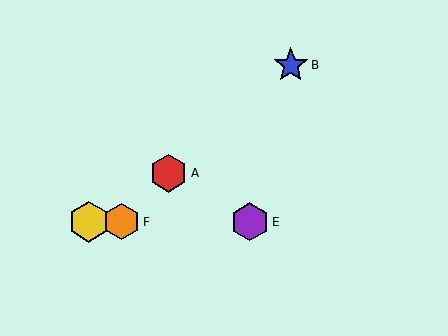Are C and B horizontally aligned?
No, C is at y≈222 and B is at y≈65.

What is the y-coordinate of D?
Object D is at y≈222.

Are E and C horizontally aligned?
Yes, both are at y≈222.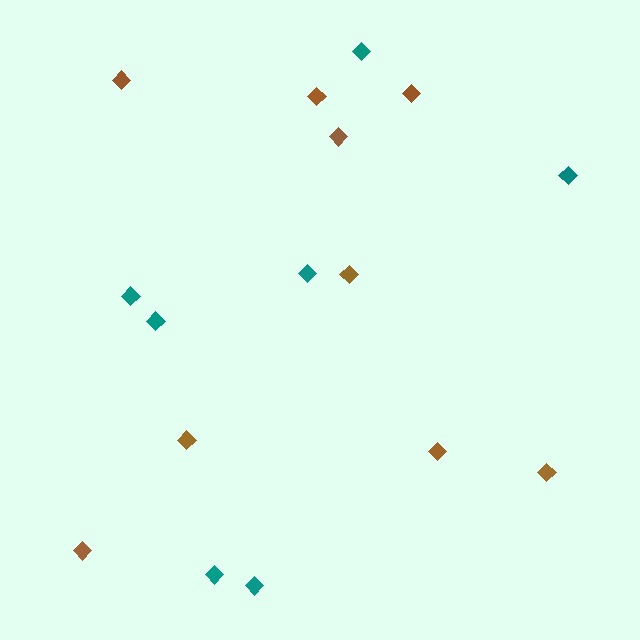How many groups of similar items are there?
There are 2 groups: one group of brown diamonds (9) and one group of teal diamonds (7).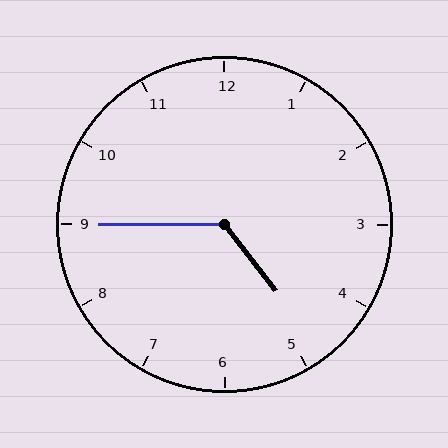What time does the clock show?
4:45.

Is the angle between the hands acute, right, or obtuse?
It is obtuse.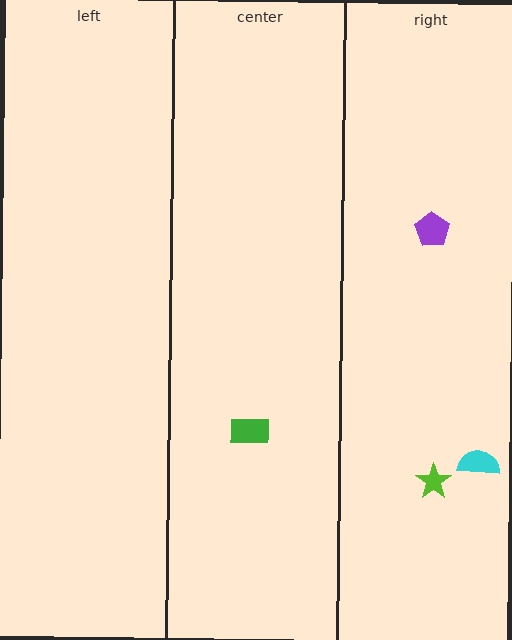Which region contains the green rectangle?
The center region.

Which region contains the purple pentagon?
The right region.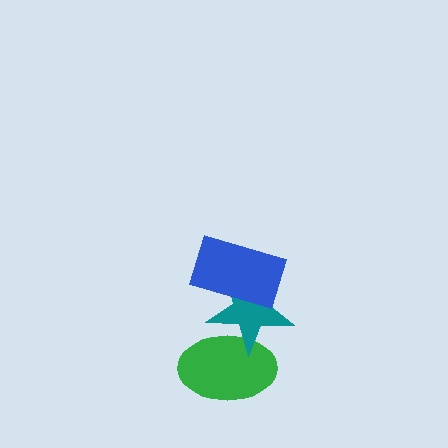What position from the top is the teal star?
The teal star is 2nd from the top.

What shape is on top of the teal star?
The blue rectangle is on top of the teal star.